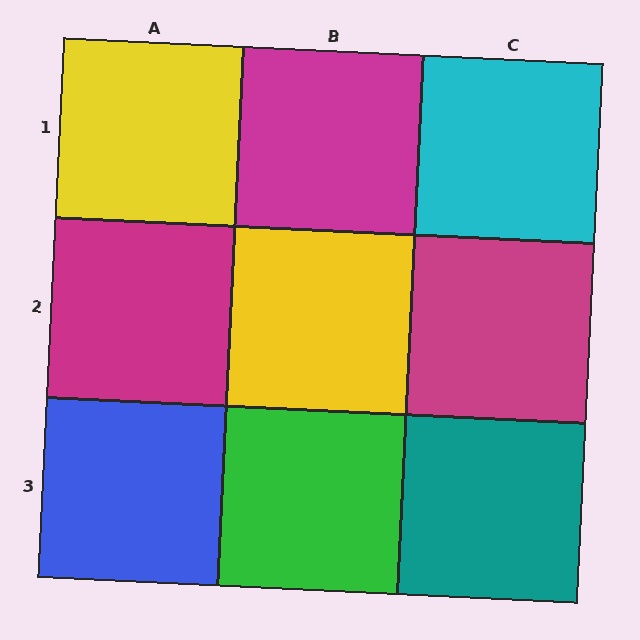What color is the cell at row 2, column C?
Magenta.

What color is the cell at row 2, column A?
Magenta.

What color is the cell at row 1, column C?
Cyan.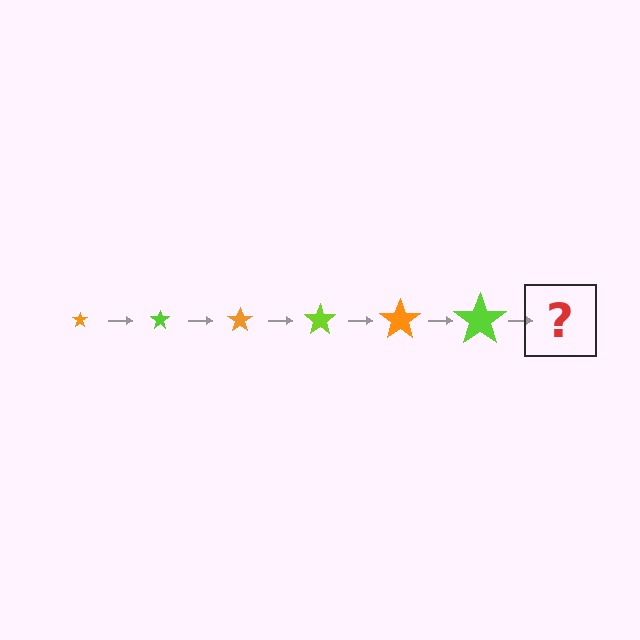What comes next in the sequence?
The next element should be an orange star, larger than the previous one.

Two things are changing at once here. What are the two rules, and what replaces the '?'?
The two rules are that the star grows larger each step and the color cycles through orange and lime. The '?' should be an orange star, larger than the previous one.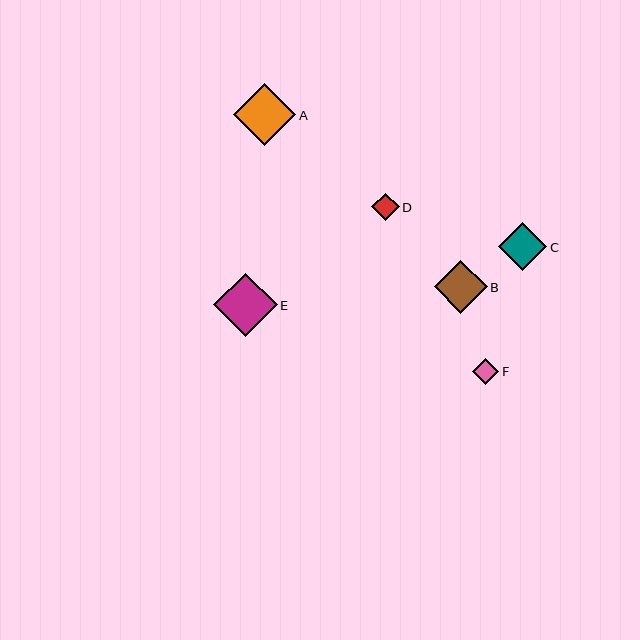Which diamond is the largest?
Diamond E is the largest with a size of approximately 64 pixels.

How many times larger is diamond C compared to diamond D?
Diamond C is approximately 1.7 times the size of diamond D.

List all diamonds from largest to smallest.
From largest to smallest: E, A, B, C, D, F.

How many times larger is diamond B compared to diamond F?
Diamond B is approximately 2.0 times the size of diamond F.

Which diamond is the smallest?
Diamond F is the smallest with a size of approximately 26 pixels.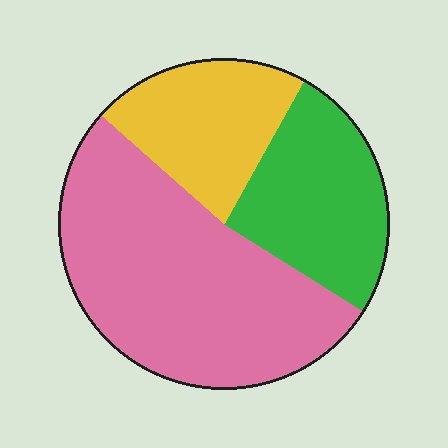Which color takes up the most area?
Pink, at roughly 55%.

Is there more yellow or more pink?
Pink.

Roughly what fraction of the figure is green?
Green takes up about one quarter (1/4) of the figure.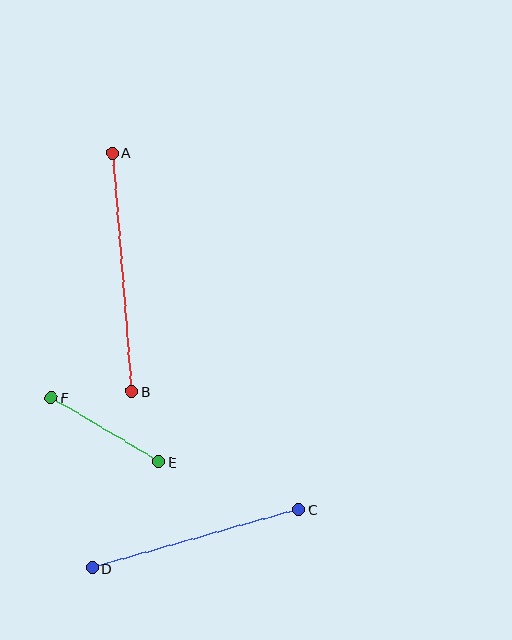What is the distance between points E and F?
The distance is approximately 125 pixels.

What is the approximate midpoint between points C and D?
The midpoint is at approximately (196, 539) pixels.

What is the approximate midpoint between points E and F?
The midpoint is at approximately (105, 430) pixels.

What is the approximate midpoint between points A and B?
The midpoint is at approximately (122, 272) pixels.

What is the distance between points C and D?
The distance is approximately 215 pixels.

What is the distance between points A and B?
The distance is approximately 240 pixels.